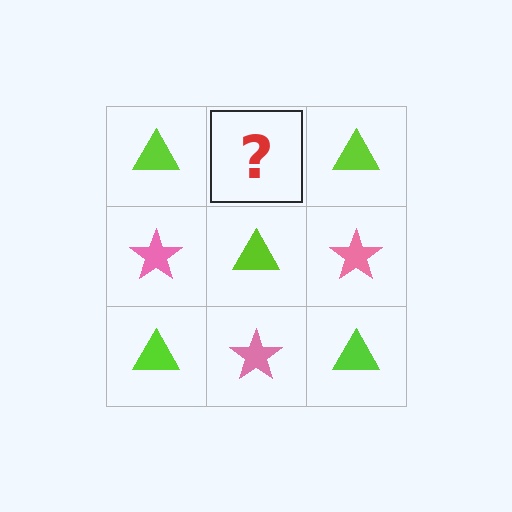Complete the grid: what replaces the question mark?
The question mark should be replaced with a pink star.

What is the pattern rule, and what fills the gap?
The rule is that it alternates lime triangle and pink star in a checkerboard pattern. The gap should be filled with a pink star.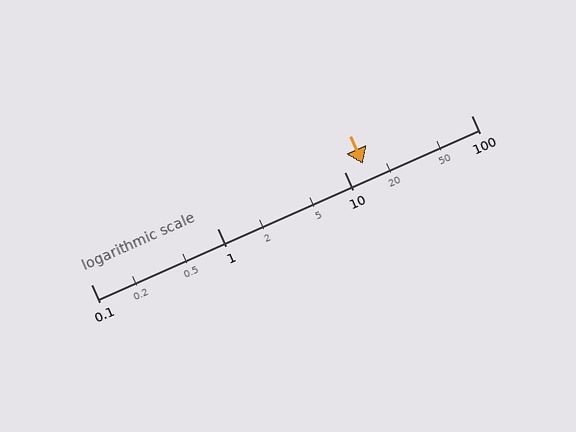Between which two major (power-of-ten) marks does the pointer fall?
The pointer is between 10 and 100.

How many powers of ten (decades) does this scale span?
The scale spans 3 decades, from 0.1 to 100.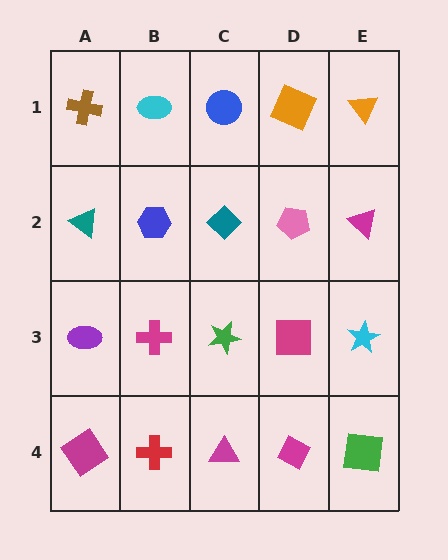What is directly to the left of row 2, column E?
A pink pentagon.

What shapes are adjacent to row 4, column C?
A green star (row 3, column C), a red cross (row 4, column B), a magenta diamond (row 4, column D).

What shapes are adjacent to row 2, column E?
An orange triangle (row 1, column E), a cyan star (row 3, column E), a pink pentagon (row 2, column D).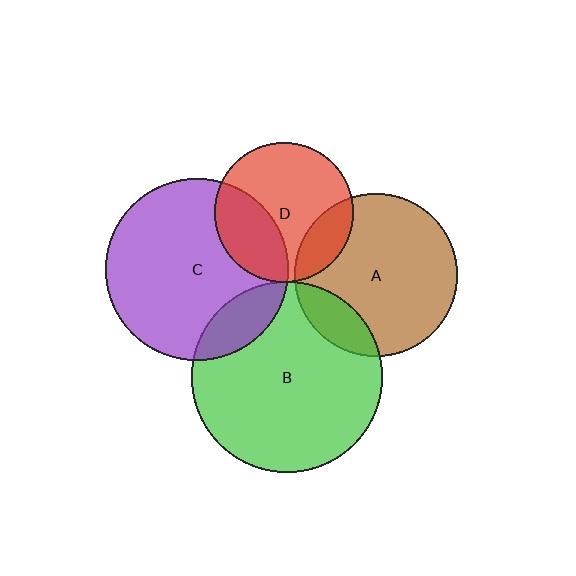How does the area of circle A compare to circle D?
Approximately 1.4 times.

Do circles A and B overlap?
Yes.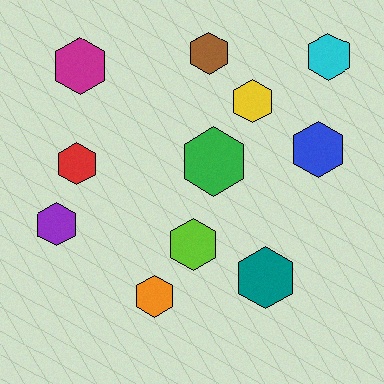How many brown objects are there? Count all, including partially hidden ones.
There is 1 brown object.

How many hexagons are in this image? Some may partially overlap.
There are 11 hexagons.